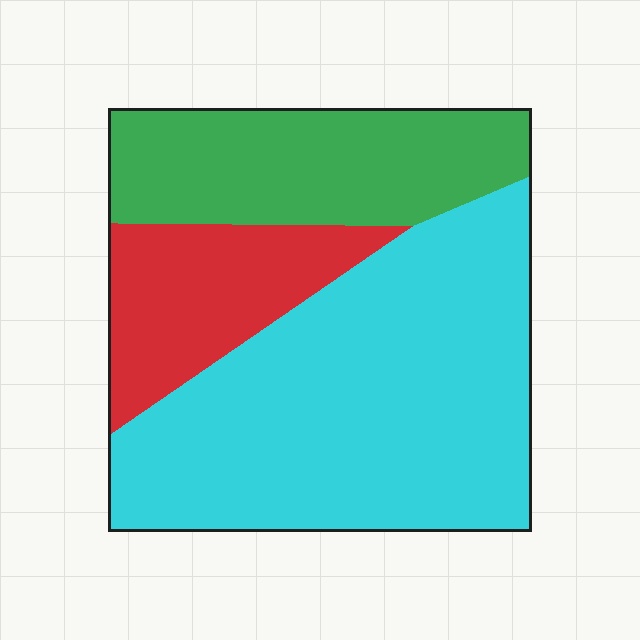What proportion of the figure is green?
Green covers about 25% of the figure.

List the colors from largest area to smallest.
From largest to smallest: cyan, green, red.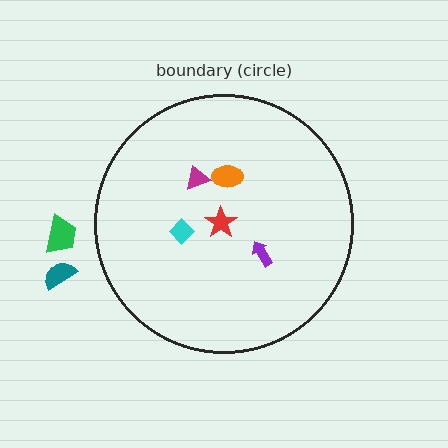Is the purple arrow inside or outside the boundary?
Inside.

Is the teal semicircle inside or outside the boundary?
Outside.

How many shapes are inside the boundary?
5 inside, 2 outside.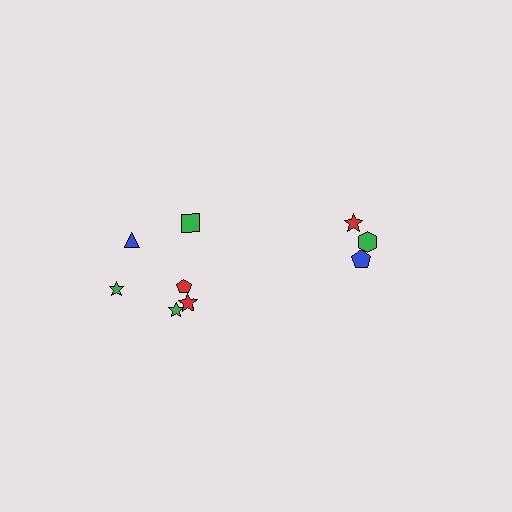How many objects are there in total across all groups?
There are 9 objects.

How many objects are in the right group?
There are 3 objects.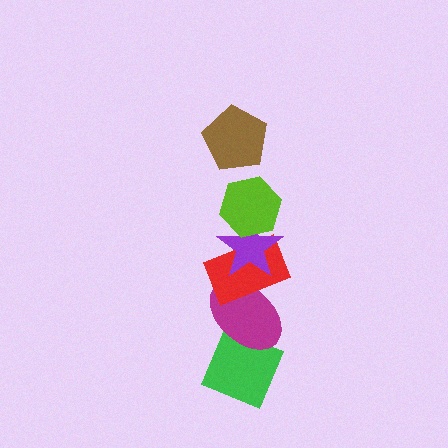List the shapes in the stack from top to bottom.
From top to bottom: the brown pentagon, the lime hexagon, the purple star, the red rectangle, the magenta ellipse, the green diamond.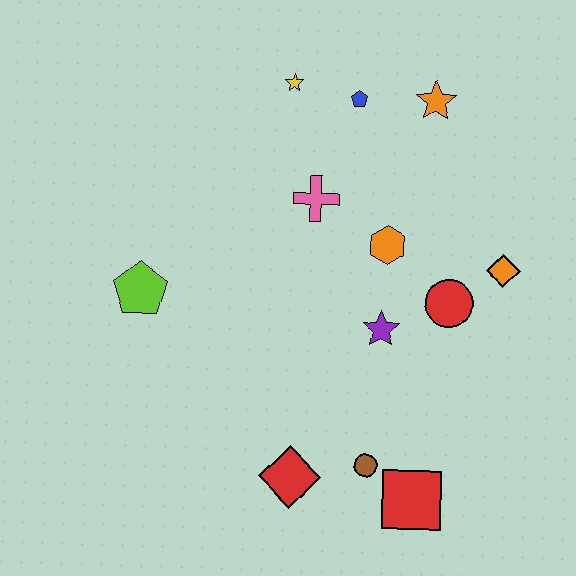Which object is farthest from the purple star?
The yellow star is farthest from the purple star.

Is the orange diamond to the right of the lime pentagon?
Yes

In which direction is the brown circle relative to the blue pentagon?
The brown circle is below the blue pentagon.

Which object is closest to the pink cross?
The orange hexagon is closest to the pink cross.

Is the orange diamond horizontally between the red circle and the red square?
No